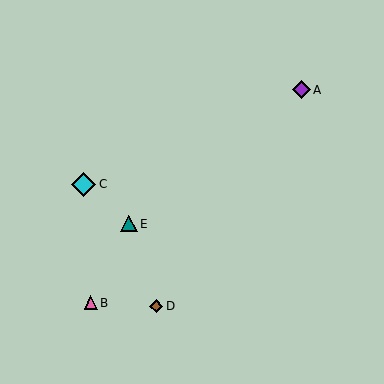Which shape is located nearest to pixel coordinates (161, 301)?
The brown diamond (labeled D) at (156, 306) is nearest to that location.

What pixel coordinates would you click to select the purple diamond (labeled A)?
Click at (301, 90) to select the purple diamond A.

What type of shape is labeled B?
Shape B is a pink triangle.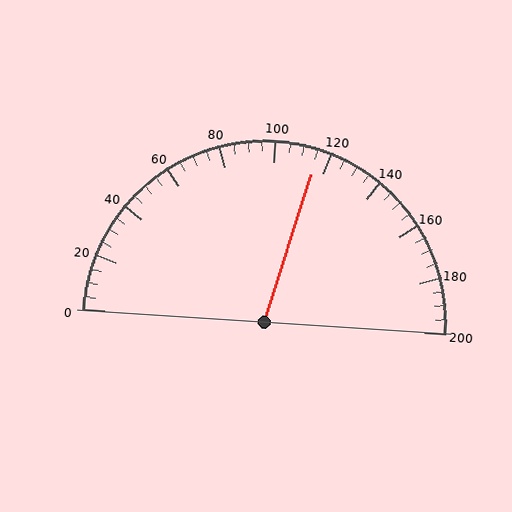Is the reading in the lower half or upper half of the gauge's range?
The reading is in the upper half of the range (0 to 200).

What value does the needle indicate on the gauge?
The needle indicates approximately 115.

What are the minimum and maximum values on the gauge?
The gauge ranges from 0 to 200.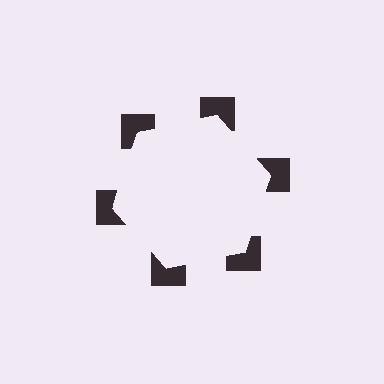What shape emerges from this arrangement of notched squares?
An illusory hexagon — its edges are inferred from the aligned wedge cuts in the notched squares, not physically drawn.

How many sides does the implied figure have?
6 sides.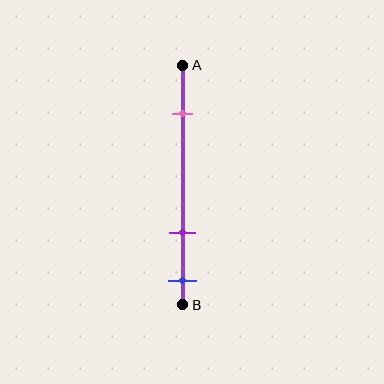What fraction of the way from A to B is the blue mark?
The blue mark is approximately 90% (0.9) of the way from A to B.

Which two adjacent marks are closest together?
The purple and blue marks are the closest adjacent pair.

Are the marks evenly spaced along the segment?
No, the marks are not evenly spaced.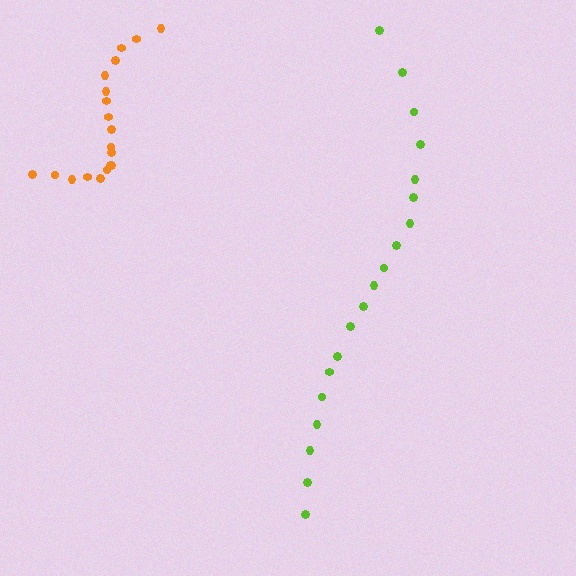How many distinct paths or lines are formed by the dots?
There are 2 distinct paths.